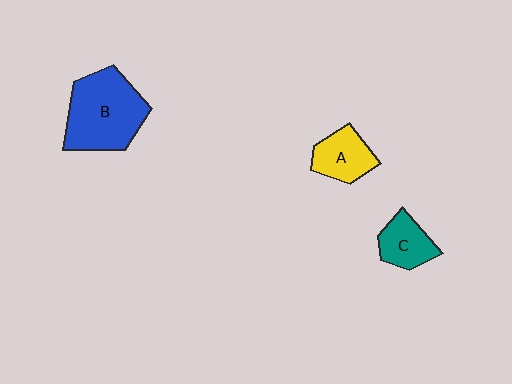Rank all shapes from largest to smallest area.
From largest to smallest: B (blue), A (yellow), C (teal).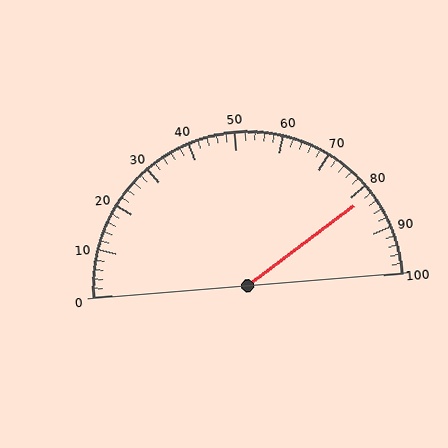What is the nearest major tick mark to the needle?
The nearest major tick mark is 80.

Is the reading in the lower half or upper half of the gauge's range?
The reading is in the upper half of the range (0 to 100).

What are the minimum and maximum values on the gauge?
The gauge ranges from 0 to 100.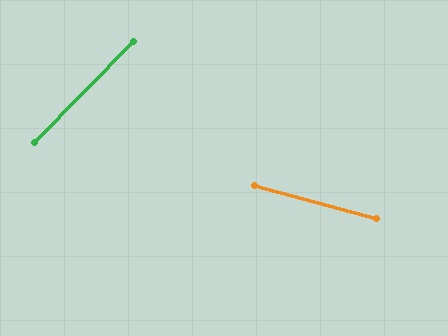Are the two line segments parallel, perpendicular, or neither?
Neither parallel nor perpendicular — they differ by about 61°.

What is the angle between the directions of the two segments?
Approximately 61 degrees.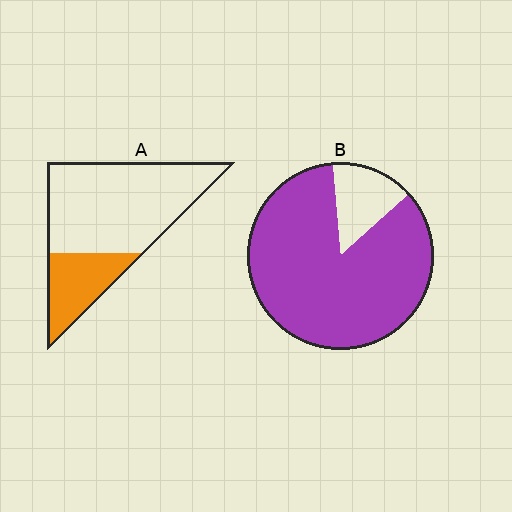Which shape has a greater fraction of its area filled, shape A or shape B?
Shape B.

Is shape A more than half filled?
No.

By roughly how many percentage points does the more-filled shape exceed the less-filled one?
By roughly 60 percentage points (B over A).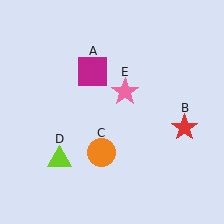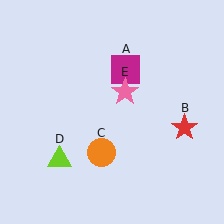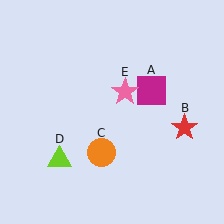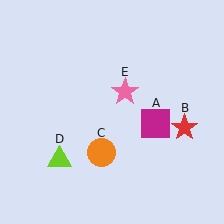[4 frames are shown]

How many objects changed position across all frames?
1 object changed position: magenta square (object A).